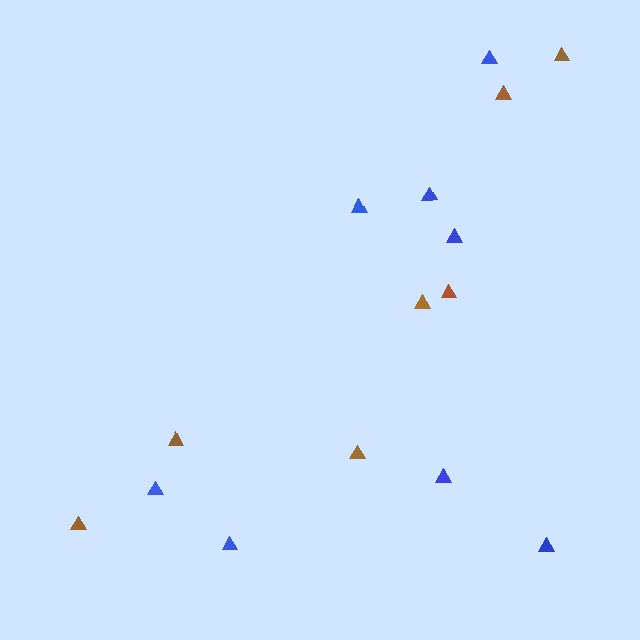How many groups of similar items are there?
There are 2 groups: one group of blue triangles (8) and one group of brown triangles (7).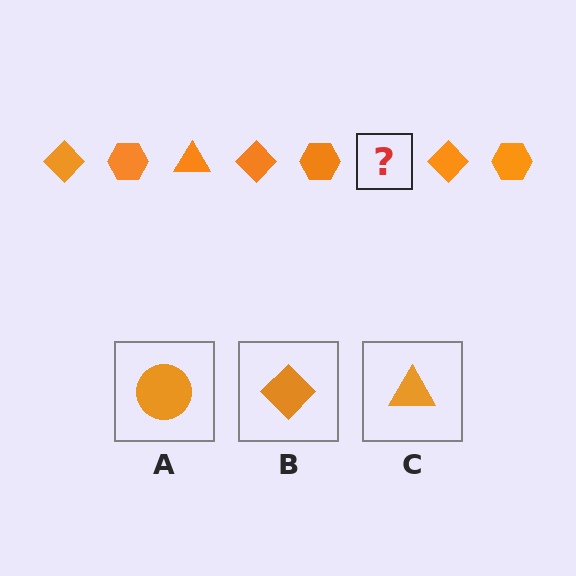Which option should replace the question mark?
Option C.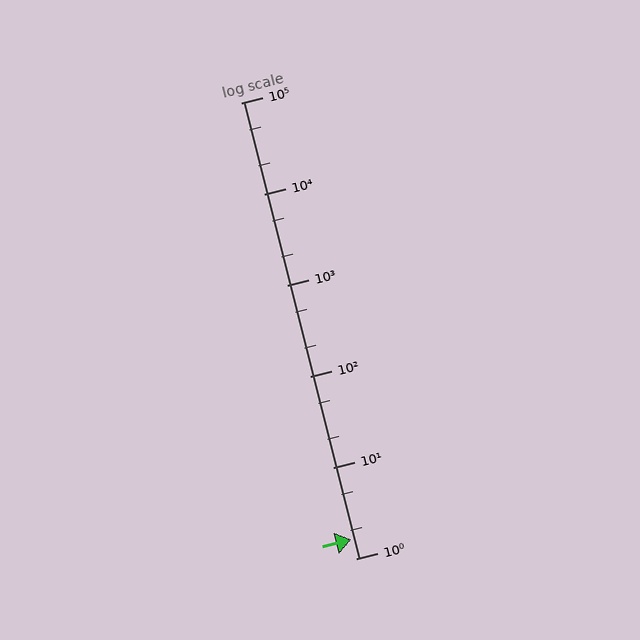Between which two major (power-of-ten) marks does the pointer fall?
The pointer is between 1 and 10.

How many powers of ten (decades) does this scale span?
The scale spans 5 decades, from 1 to 100000.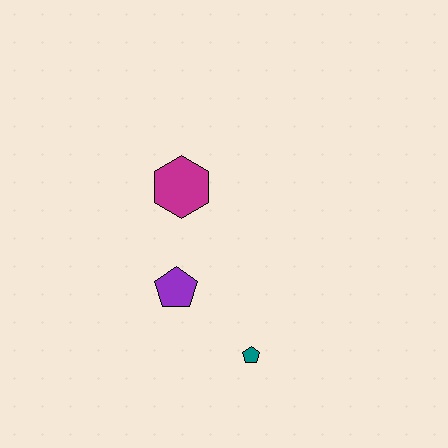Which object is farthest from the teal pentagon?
The magenta hexagon is farthest from the teal pentagon.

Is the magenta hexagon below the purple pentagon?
No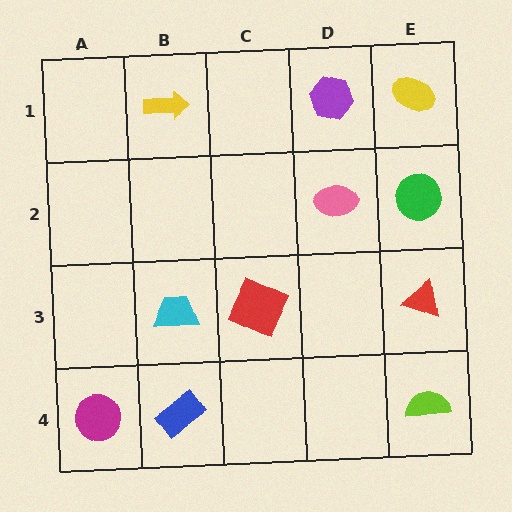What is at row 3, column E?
A red triangle.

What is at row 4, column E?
A lime semicircle.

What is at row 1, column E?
A yellow ellipse.